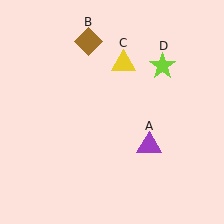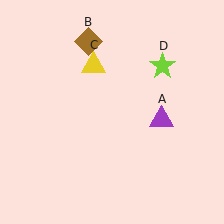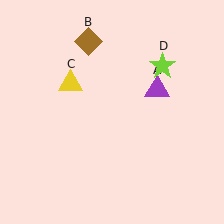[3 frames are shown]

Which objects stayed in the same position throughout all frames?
Brown diamond (object B) and lime star (object D) remained stationary.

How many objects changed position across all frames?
2 objects changed position: purple triangle (object A), yellow triangle (object C).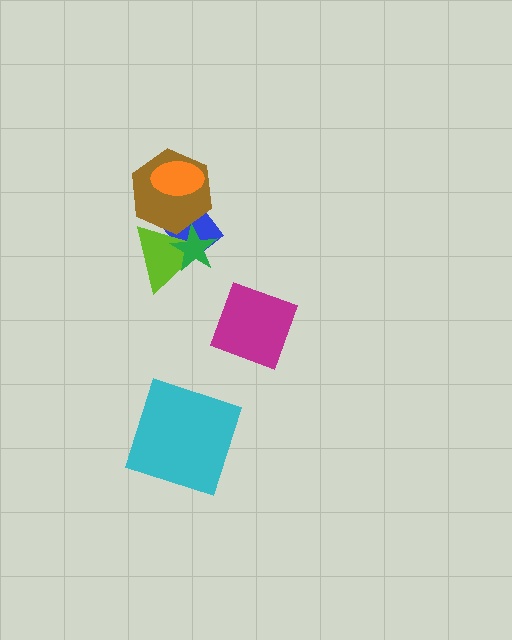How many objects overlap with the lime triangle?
3 objects overlap with the lime triangle.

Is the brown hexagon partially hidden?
Yes, it is partially covered by another shape.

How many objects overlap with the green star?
2 objects overlap with the green star.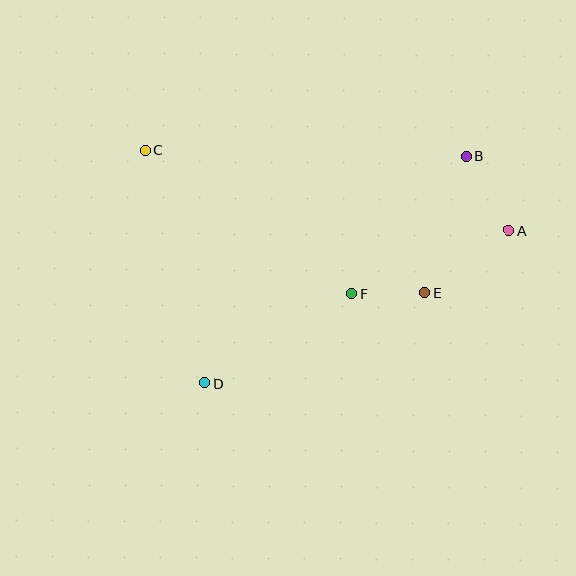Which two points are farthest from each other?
Points A and C are farthest from each other.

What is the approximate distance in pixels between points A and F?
The distance between A and F is approximately 169 pixels.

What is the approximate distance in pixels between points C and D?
The distance between C and D is approximately 240 pixels.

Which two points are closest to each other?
Points E and F are closest to each other.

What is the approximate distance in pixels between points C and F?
The distance between C and F is approximately 251 pixels.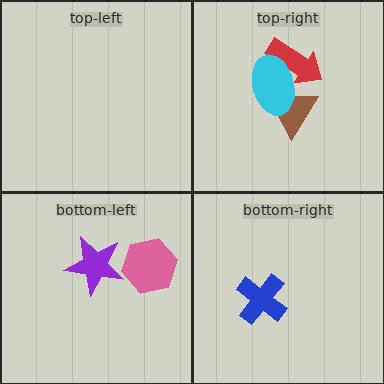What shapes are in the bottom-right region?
The blue cross.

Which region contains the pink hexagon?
The bottom-left region.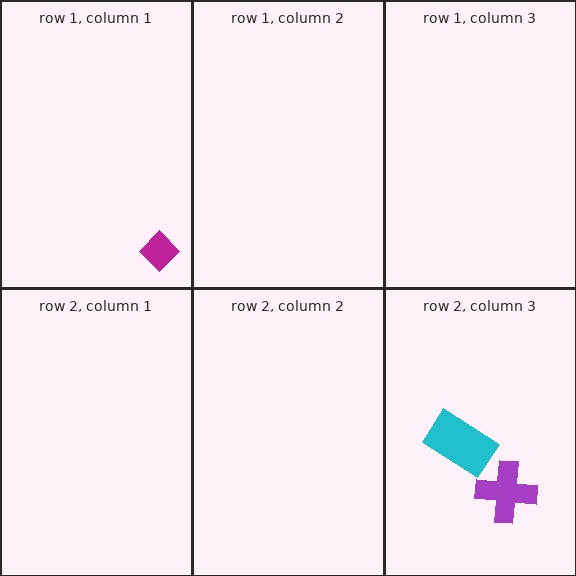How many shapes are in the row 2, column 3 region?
2.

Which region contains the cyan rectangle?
The row 2, column 3 region.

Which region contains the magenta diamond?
The row 1, column 1 region.